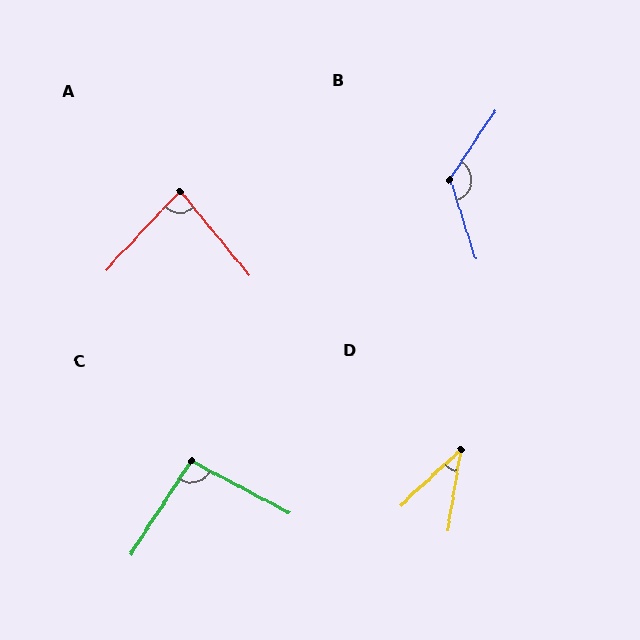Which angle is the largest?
B, at approximately 128 degrees.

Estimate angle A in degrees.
Approximately 82 degrees.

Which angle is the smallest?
D, at approximately 38 degrees.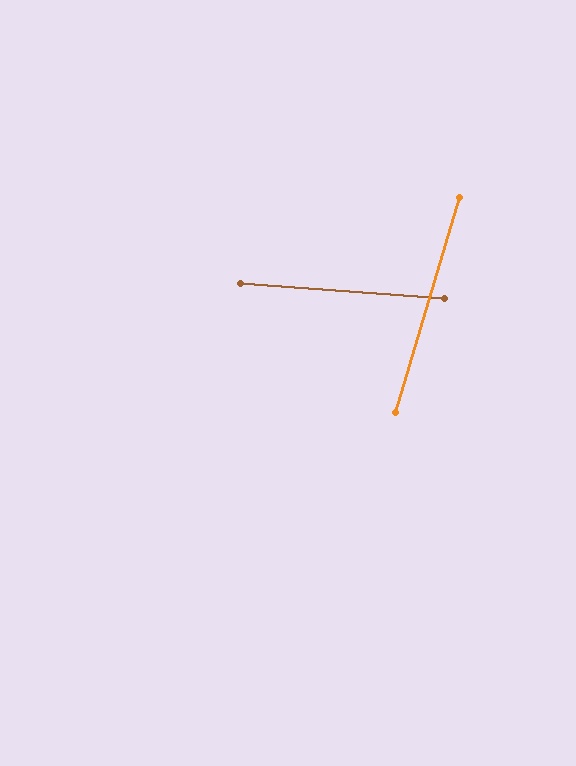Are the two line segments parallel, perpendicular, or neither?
Neither parallel nor perpendicular — they differ by about 78°.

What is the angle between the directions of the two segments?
Approximately 78 degrees.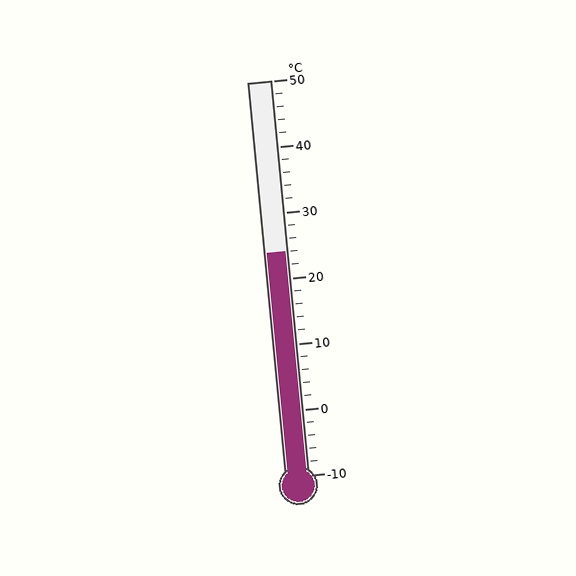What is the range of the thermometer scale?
The thermometer scale ranges from -10°C to 50°C.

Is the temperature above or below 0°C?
The temperature is above 0°C.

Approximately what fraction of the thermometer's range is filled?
The thermometer is filled to approximately 55% of its range.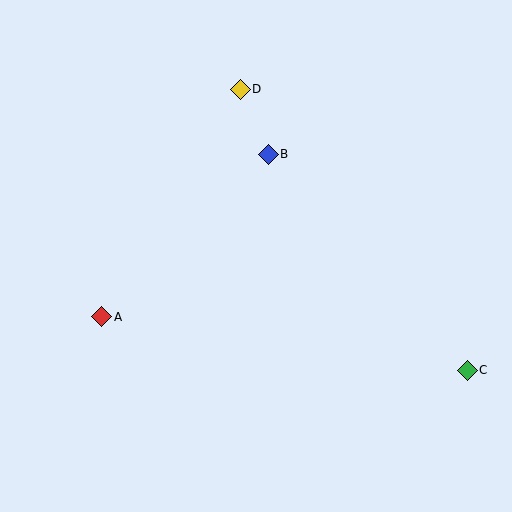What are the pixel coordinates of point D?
Point D is at (240, 89).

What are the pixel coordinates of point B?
Point B is at (268, 154).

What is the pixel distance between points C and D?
The distance between C and D is 361 pixels.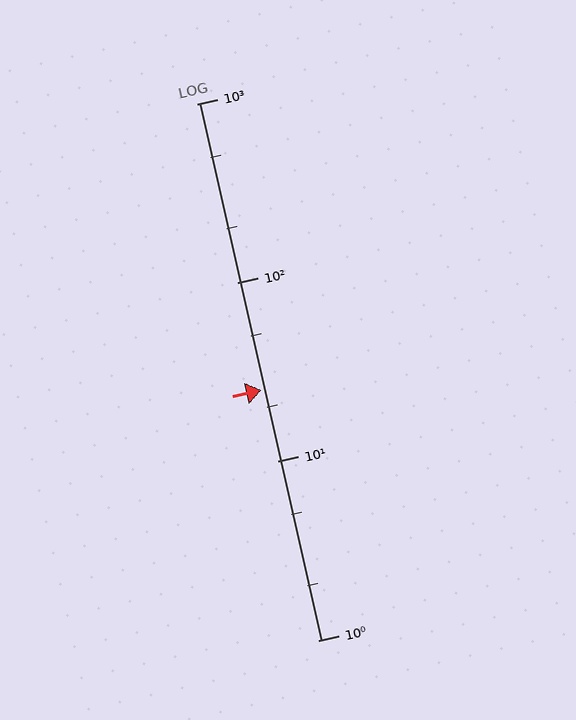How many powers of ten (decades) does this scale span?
The scale spans 3 decades, from 1 to 1000.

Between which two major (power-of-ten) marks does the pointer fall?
The pointer is between 10 and 100.